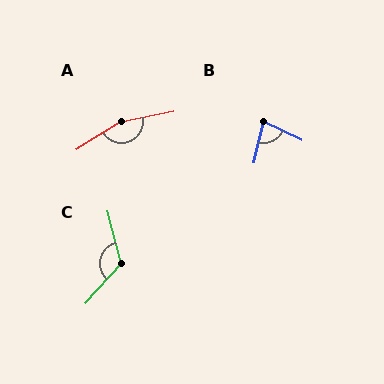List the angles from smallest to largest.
B (76°), C (123°), A (159°).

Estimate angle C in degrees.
Approximately 123 degrees.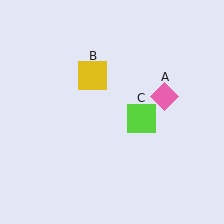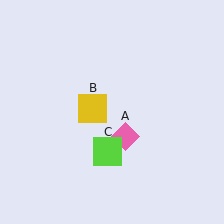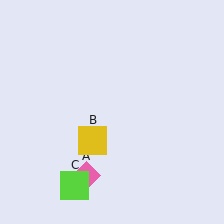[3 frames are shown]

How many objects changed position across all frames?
3 objects changed position: pink diamond (object A), yellow square (object B), lime square (object C).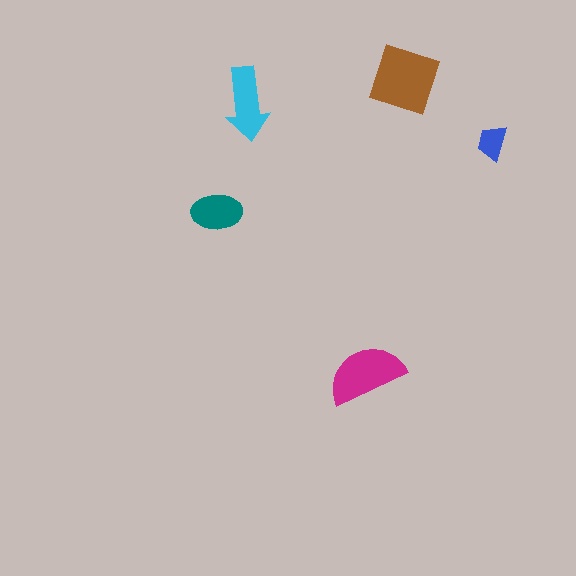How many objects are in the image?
There are 5 objects in the image.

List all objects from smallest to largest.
The blue trapezoid, the teal ellipse, the cyan arrow, the magenta semicircle, the brown square.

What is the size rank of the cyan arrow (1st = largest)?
3rd.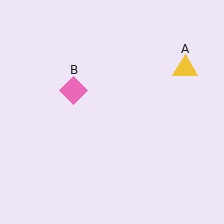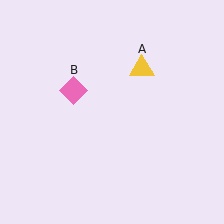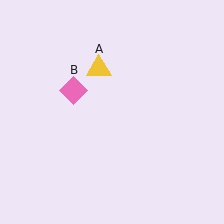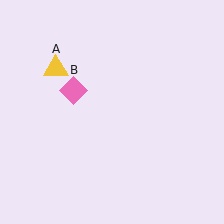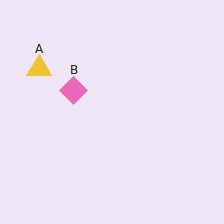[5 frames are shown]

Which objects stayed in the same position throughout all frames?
Pink diamond (object B) remained stationary.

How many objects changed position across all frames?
1 object changed position: yellow triangle (object A).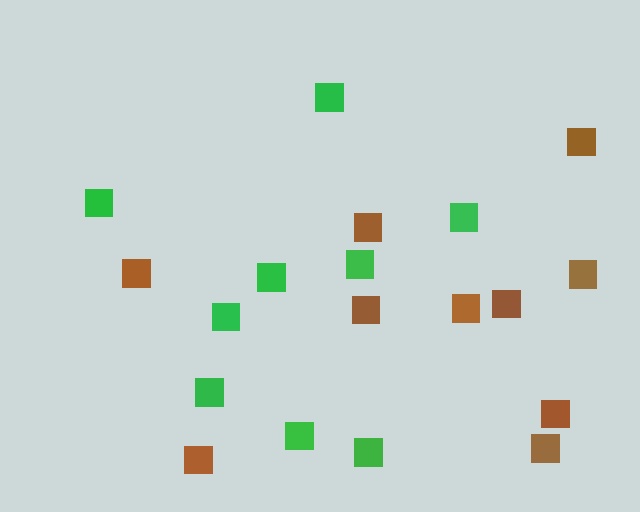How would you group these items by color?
There are 2 groups: one group of brown squares (10) and one group of green squares (9).